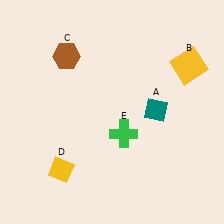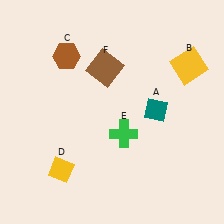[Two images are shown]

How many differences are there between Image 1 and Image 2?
There is 1 difference between the two images.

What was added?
A brown square (F) was added in Image 2.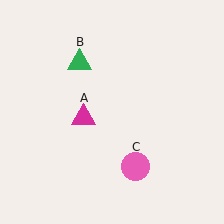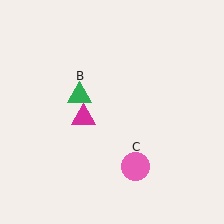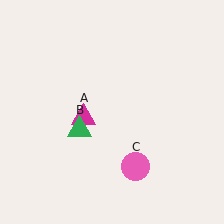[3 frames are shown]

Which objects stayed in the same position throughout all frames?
Magenta triangle (object A) and pink circle (object C) remained stationary.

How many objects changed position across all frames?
1 object changed position: green triangle (object B).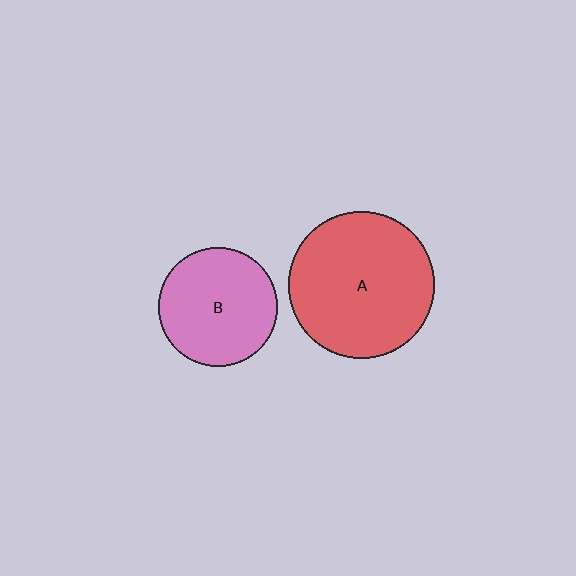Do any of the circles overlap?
No, none of the circles overlap.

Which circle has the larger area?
Circle A (red).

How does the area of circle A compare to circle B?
Approximately 1.5 times.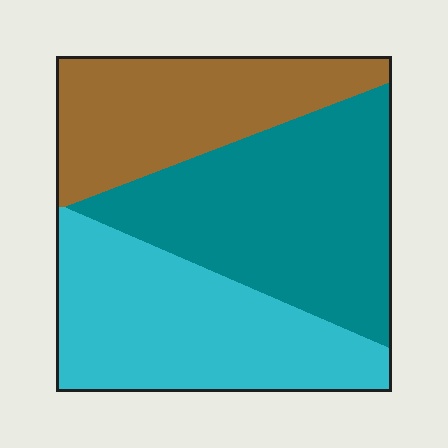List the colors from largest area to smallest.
From largest to smallest: teal, cyan, brown.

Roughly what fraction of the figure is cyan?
Cyan takes up about one third (1/3) of the figure.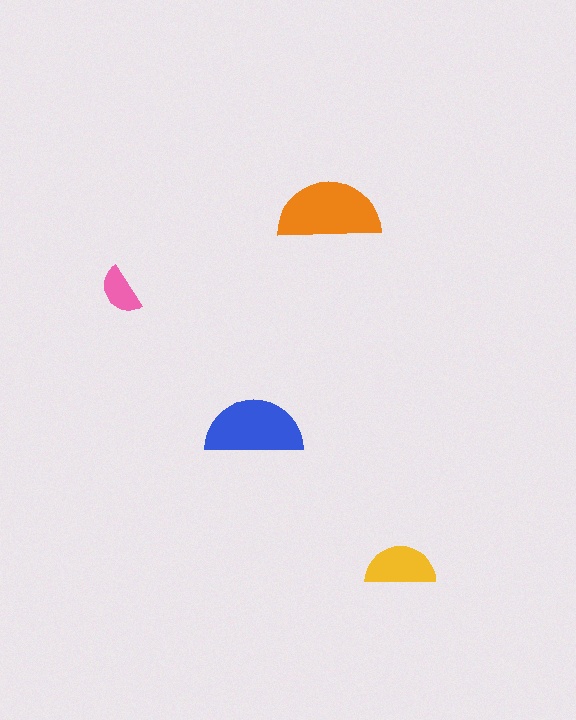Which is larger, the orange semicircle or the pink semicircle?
The orange one.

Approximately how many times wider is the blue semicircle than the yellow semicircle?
About 1.5 times wider.